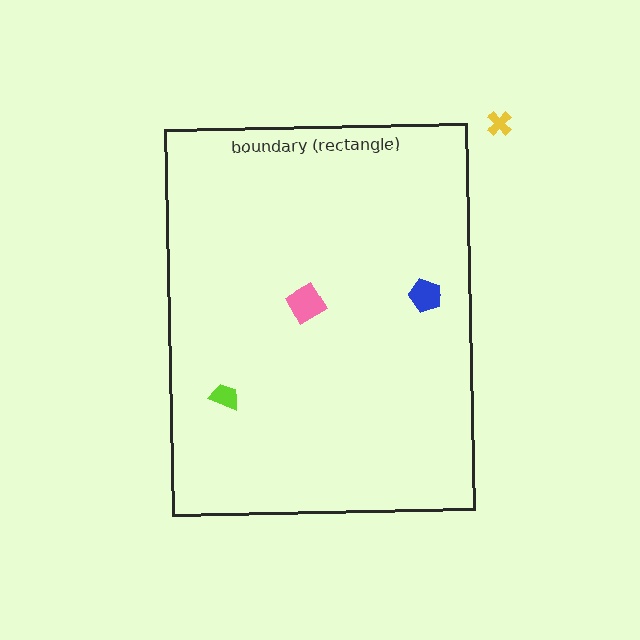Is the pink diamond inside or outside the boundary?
Inside.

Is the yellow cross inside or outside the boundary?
Outside.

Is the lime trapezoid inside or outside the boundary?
Inside.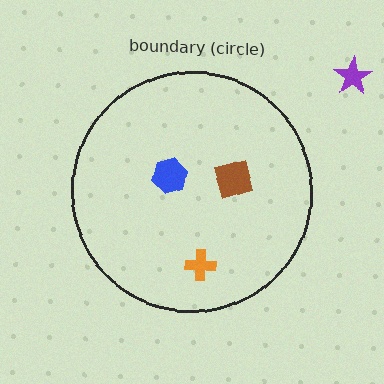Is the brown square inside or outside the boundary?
Inside.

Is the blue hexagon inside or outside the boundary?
Inside.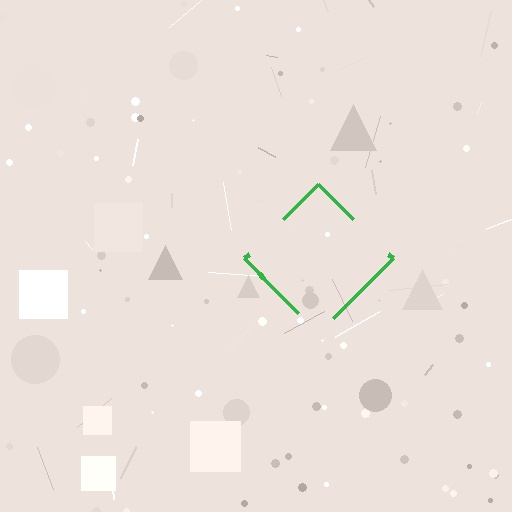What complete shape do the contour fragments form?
The contour fragments form a diamond.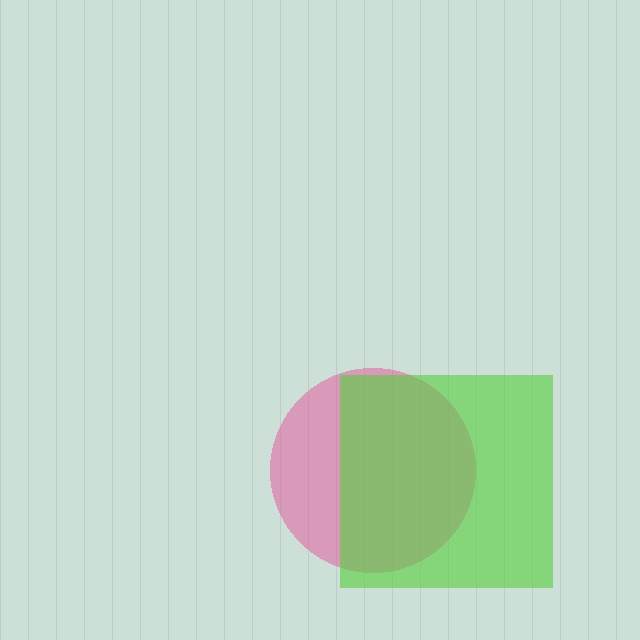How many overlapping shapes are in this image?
There are 2 overlapping shapes in the image.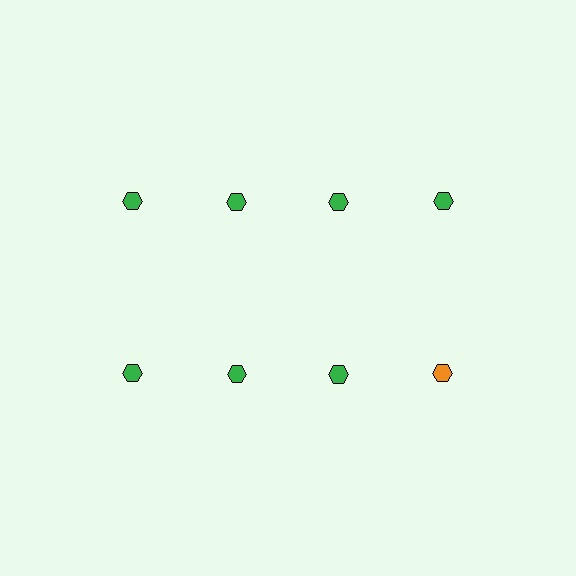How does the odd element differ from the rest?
It has a different color: orange instead of green.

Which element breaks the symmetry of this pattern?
The orange hexagon in the second row, second from right column breaks the symmetry. All other shapes are green hexagons.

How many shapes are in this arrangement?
There are 8 shapes arranged in a grid pattern.